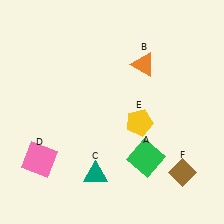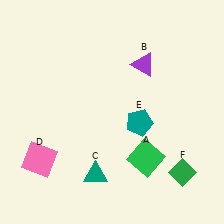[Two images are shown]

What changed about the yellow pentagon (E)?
In Image 1, E is yellow. In Image 2, it changed to teal.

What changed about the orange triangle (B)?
In Image 1, B is orange. In Image 2, it changed to purple.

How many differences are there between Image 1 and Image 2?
There are 3 differences between the two images.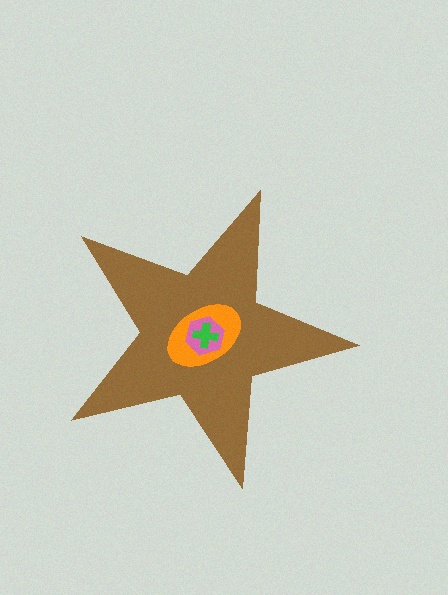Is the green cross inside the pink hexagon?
Yes.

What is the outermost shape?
The brown star.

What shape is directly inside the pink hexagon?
The green cross.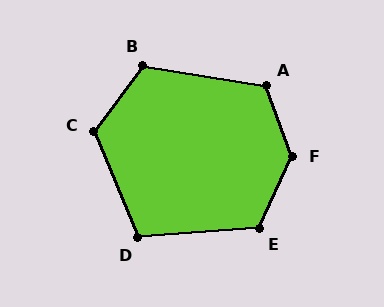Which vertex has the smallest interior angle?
D, at approximately 108 degrees.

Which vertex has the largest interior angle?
F, at approximately 135 degrees.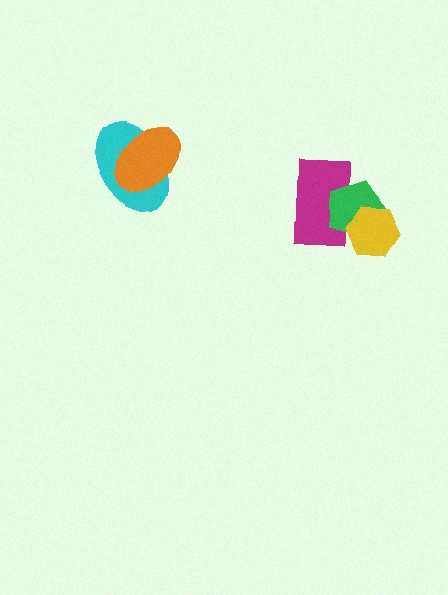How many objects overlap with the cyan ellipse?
1 object overlaps with the cyan ellipse.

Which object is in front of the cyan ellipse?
The orange ellipse is in front of the cyan ellipse.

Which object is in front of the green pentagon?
The yellow hexagon is in front of the green pentagon.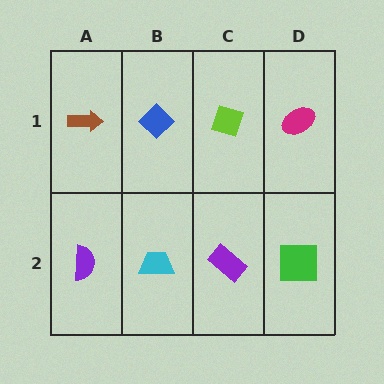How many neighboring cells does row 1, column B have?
3.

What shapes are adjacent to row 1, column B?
A cyan trapezoid (row 2, column B), a brown arrow (row 1, column A), a lime diamond (row 1, column C).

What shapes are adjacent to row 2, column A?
A brown arrow (row 1, column A), a cyan trapezoid (row 2, column B).